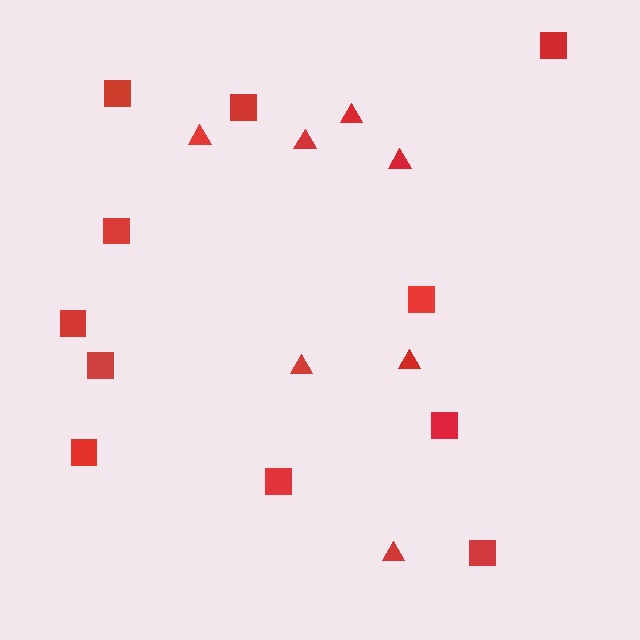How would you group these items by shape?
There are 2 groups: one group of squares (11) and one group of triangles (7).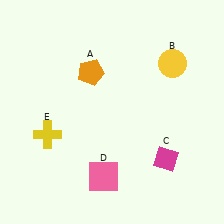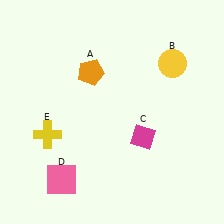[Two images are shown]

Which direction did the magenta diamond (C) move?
The magenta diamond (C) moved left.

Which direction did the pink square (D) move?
The pink square (D) moved left.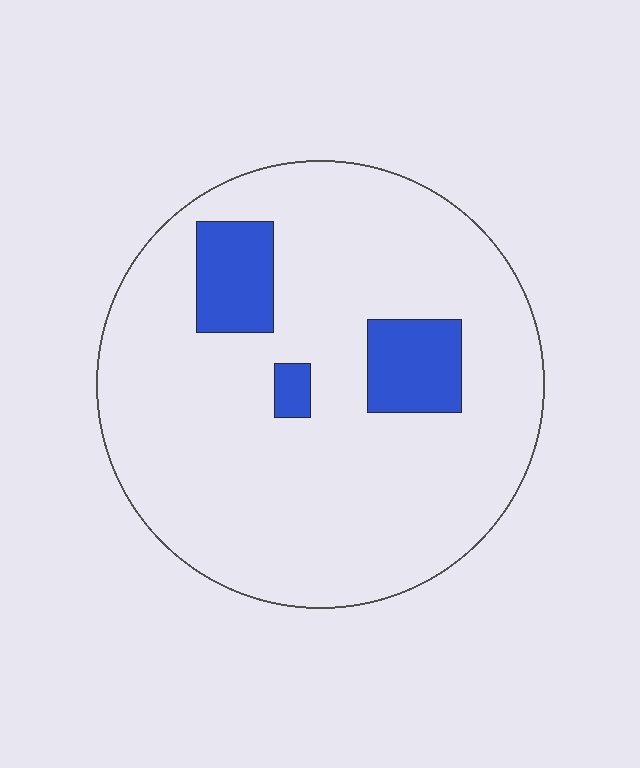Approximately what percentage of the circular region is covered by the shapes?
Approximately 10%.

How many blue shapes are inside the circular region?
3.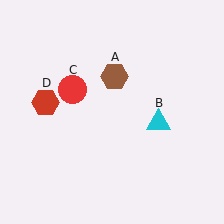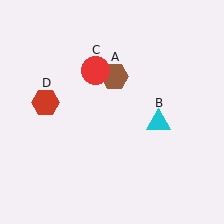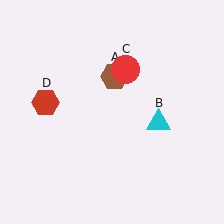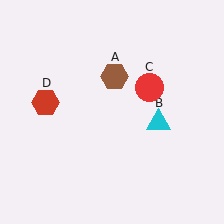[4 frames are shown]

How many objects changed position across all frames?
1 object changed position: red circle (object C).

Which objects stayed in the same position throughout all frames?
Brown hexagon (object A) and cyan triangle (object B) and red hexagon (object D) remained stationary.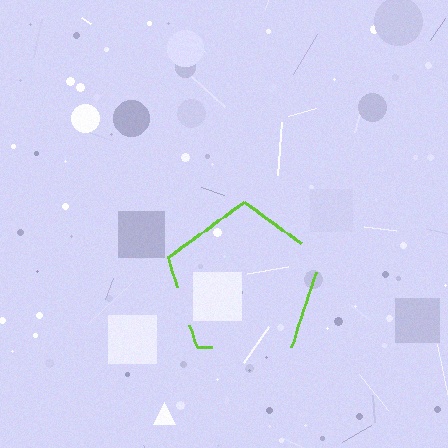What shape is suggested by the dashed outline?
The dashed outline suggests a pentagon.